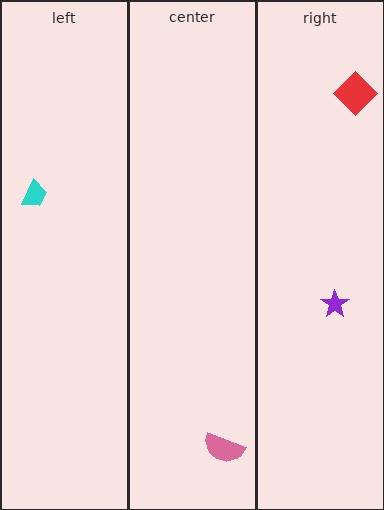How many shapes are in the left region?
1.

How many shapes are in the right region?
2.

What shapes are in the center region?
The pink semicircle.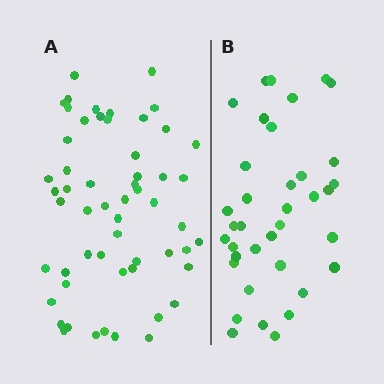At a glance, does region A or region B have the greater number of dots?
Region A (the left region) has more dots.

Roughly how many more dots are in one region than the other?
Region A has approximately 20 more dots than region B.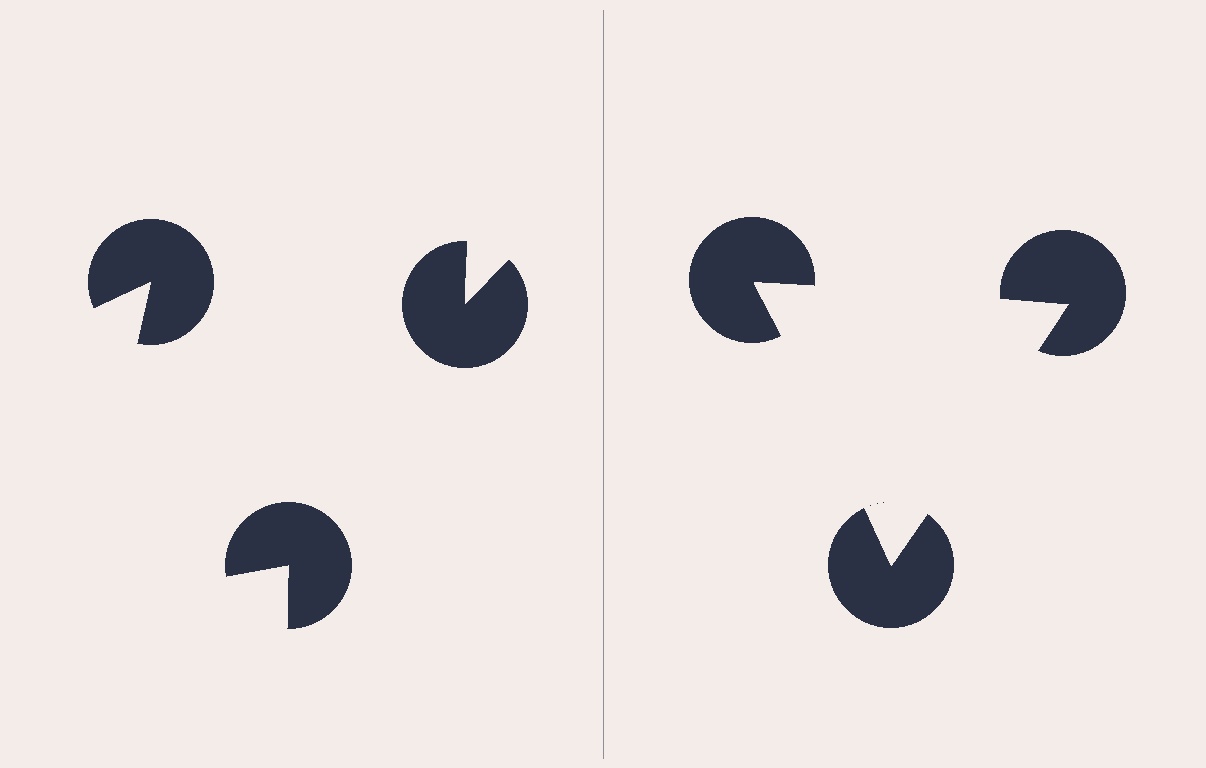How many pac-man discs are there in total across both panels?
6 — 3 on each side.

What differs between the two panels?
The pac-man discs are positioned identically on both sides; only the wedge orientations differ. On the right they align to a triangle; on the left they are misaligned.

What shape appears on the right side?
An illusory triangle.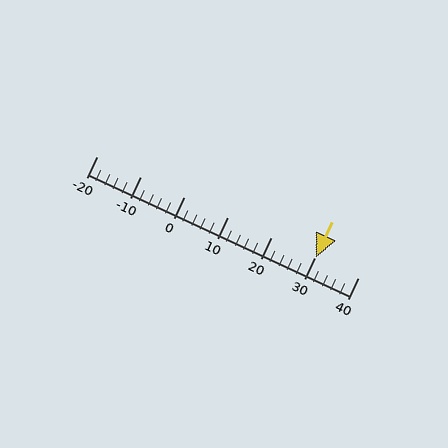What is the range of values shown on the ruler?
The ruler shows values from -20 to 40.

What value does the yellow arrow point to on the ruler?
The yellow arrow points to approximately 30.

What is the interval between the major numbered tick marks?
The major tick marks are spaced 10 units apart.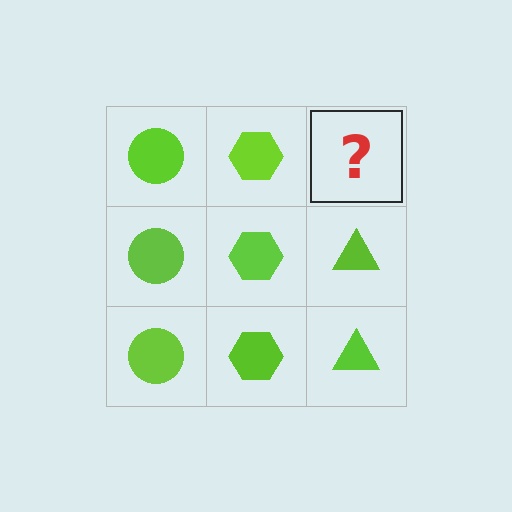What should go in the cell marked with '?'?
The missing cell should contain a lime triangle.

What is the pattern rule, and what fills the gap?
The rule is that each column has a consistent shape. The gap should be filled with a lime triangle.